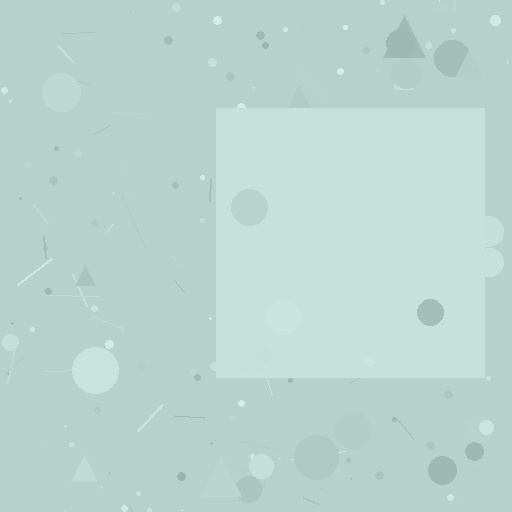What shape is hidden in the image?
A square is hidden in the image.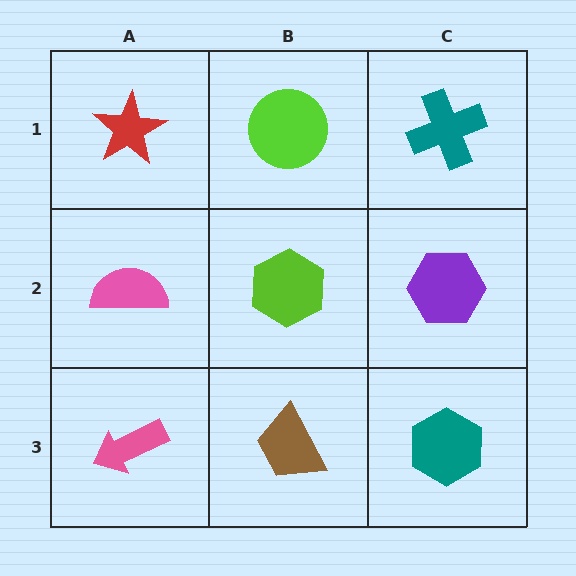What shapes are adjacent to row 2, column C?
A teal cross (row 1, column C), a teal hexagon (row 3, column C), a lime hexagon (row 2, column B).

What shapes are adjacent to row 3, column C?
A purple hexagon (row 2, column C), a brown trapezoid (row 3, column B).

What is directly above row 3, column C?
A purple hexagon.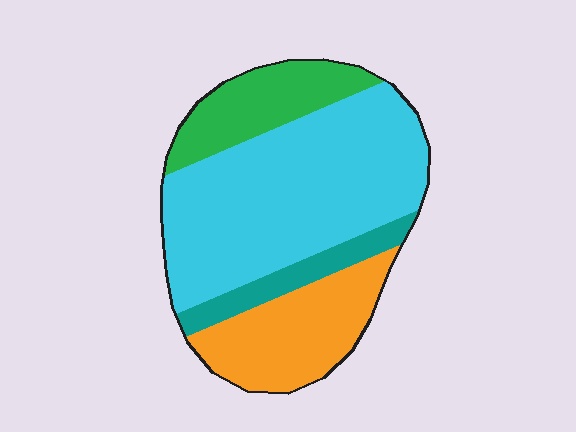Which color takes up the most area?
Cyan, at roughly 55%.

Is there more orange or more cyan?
Cyan.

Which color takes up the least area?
Teal, at roughly 10%.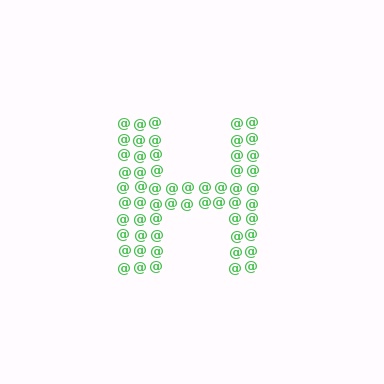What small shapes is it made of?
It is made of small at signs.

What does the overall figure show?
The overall figure shows the letter H.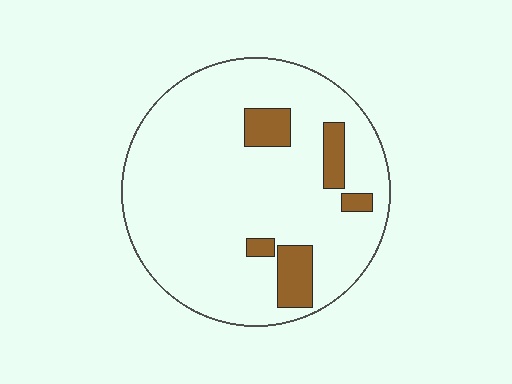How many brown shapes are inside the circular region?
5.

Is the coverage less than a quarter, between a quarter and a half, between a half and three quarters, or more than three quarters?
Less than a quarter.